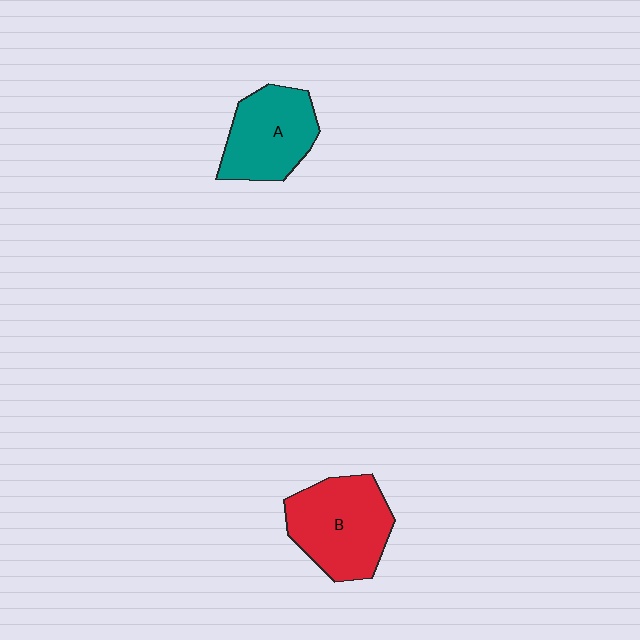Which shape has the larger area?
Shape B (red).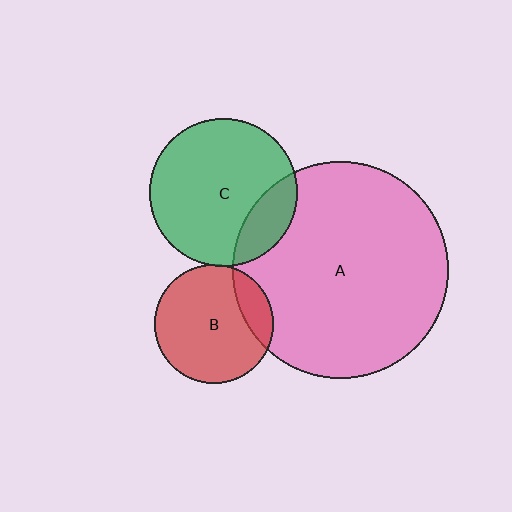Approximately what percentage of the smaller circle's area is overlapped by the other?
Approximately 5%.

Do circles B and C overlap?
Yes.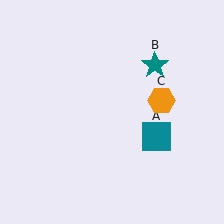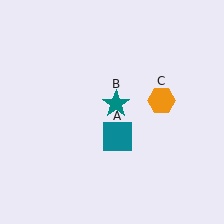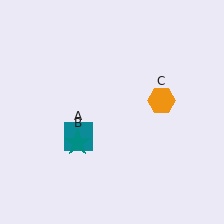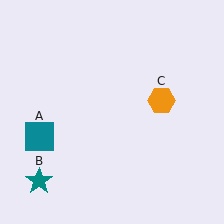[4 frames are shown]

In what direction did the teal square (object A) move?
The teal square (object A) moved left.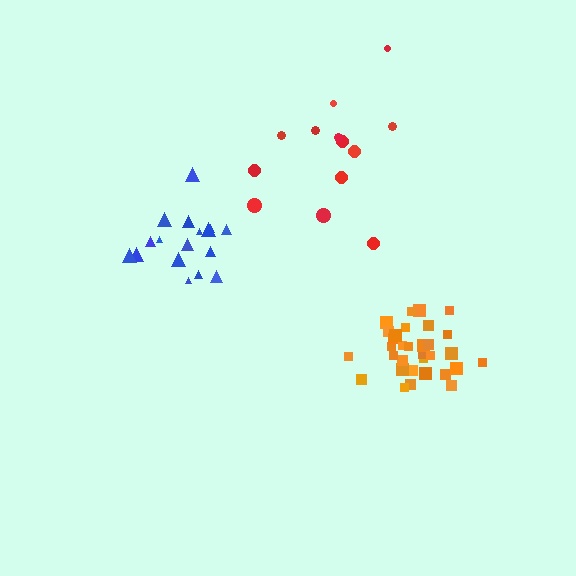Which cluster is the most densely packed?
Orange.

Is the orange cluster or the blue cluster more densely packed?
Orange.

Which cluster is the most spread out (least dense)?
Red.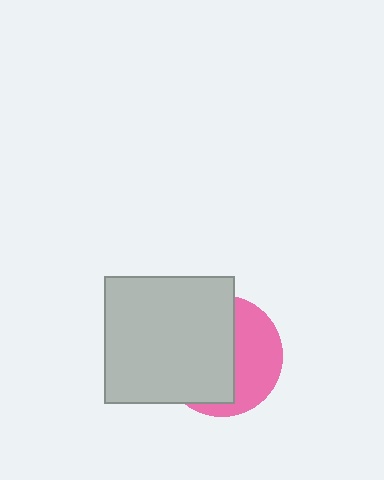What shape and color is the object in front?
The object in front is a light gray rectangle.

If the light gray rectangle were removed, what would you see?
You would see the complete pink circle.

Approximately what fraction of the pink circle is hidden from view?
Roughly 59% of the pink circle is hidden behind the light gray rectangle.